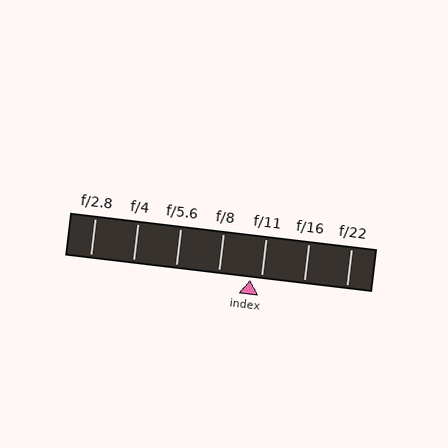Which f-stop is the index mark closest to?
The index mark is closest to f/11.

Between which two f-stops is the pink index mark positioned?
The index mark is between f/8 and f/11.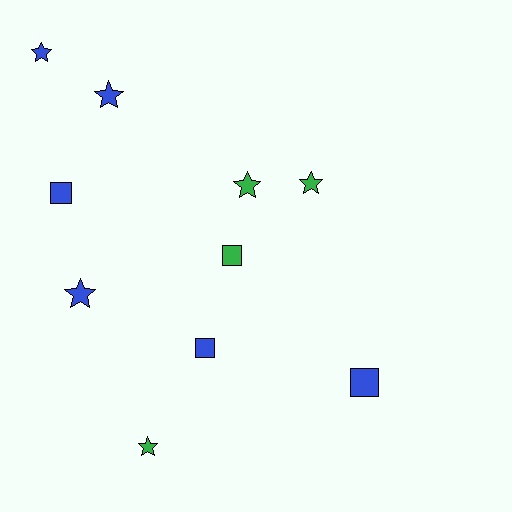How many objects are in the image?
There are 10 objects.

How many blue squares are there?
There are 3 blue squares.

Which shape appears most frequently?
Star, with 6 objects.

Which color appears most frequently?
Blue, with 6 objects.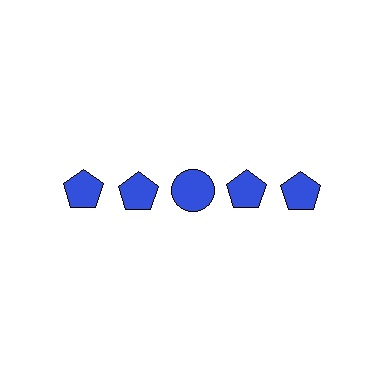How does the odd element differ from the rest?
It has a different shape: circle instead of pentagon.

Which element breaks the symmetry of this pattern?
The blue circle in the top row, center column breaks the symmetry. All other shapes are blue pentagons.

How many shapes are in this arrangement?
There are 5 shapes arranged in a grid pattern.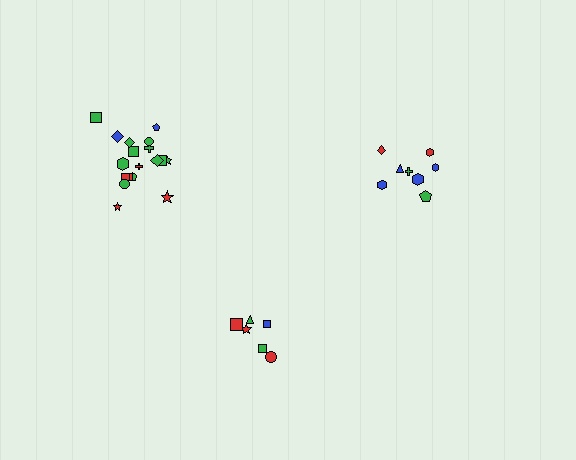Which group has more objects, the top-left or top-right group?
The top-left group.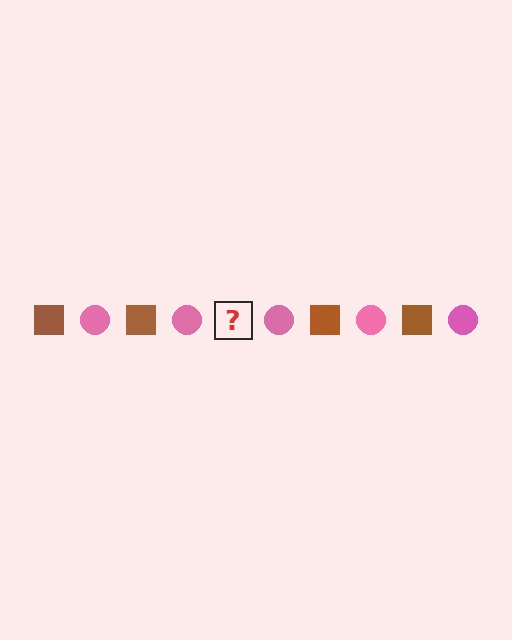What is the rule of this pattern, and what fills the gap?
The rule is that the pattern alternates between brown square and pink circle. The gap should be filled with a brown square.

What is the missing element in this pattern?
The missing element is a brown square.